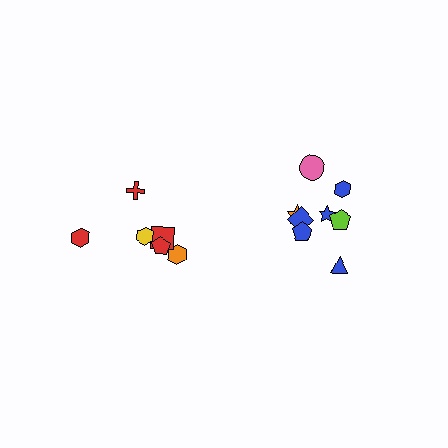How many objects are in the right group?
There are 8 objects.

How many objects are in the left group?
There are 6 objects.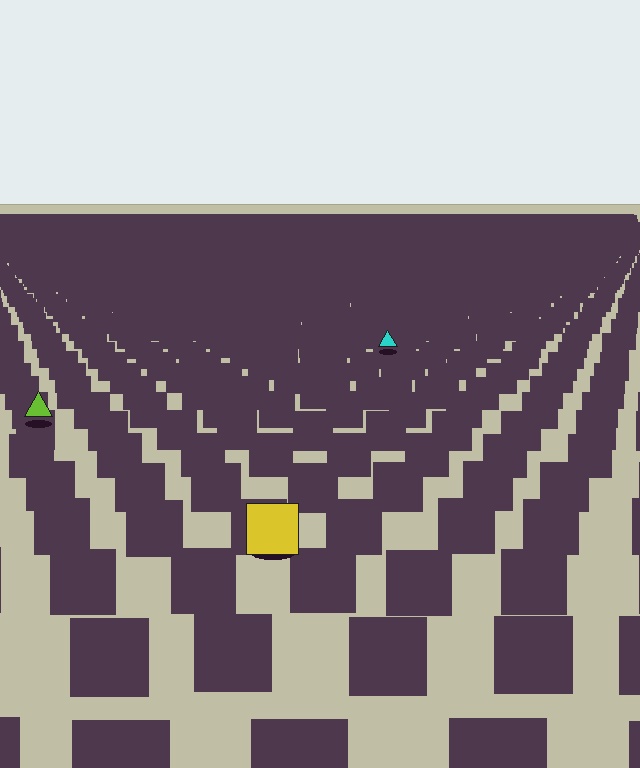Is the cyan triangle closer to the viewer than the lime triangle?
No. The lime triangle is closer — you can tell from the texture gradient: the ground texture is coarser near it.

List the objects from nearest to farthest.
From nearest to farthest: the yellow square, the lime triangle, the cyan triangle.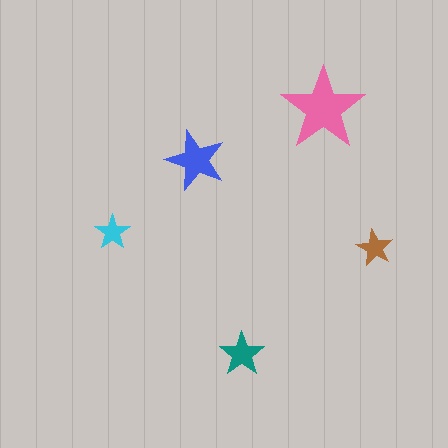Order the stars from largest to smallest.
the pink one, the blue one, the teal one, the brown one, the cyan one.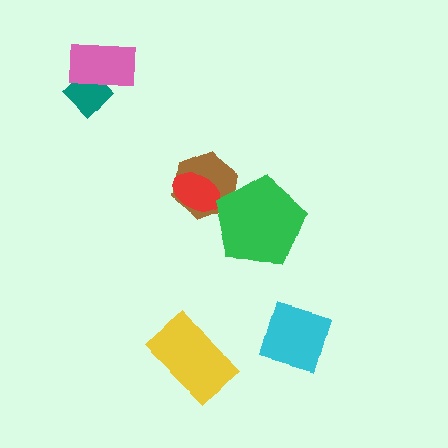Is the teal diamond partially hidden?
Yes, it is partially covered by another shape.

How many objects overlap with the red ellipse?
1 object overlaps with the red ellipse.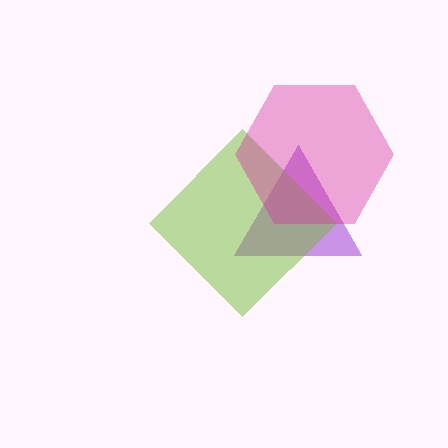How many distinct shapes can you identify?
There are 3 distinct shapes: a purple triangle, a lime diamond, a magenta hexagon.